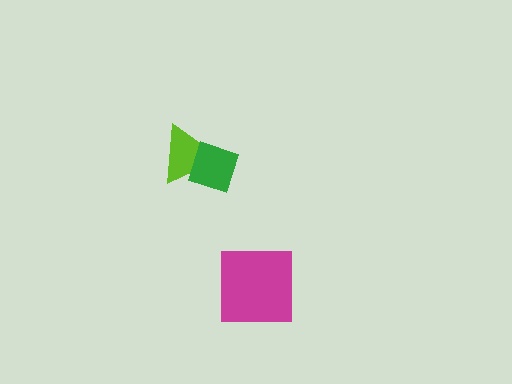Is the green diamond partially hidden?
No, no other shape covers it.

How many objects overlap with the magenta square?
0 objects overlap with the magenta square.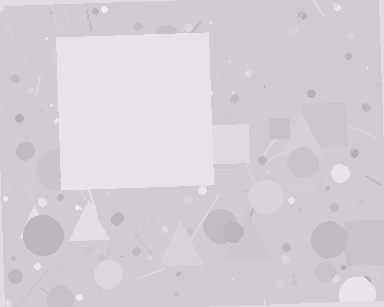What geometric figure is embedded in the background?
A square is embedded in the background.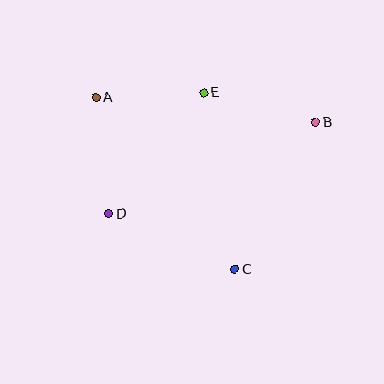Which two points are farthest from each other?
Points B and D are farthest from each other.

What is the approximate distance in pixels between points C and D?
The distance between C and D is approximately 138 pixels.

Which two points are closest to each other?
Points A and E are closest to each other.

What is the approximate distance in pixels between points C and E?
The distance between C and E is approximately 179 pixels.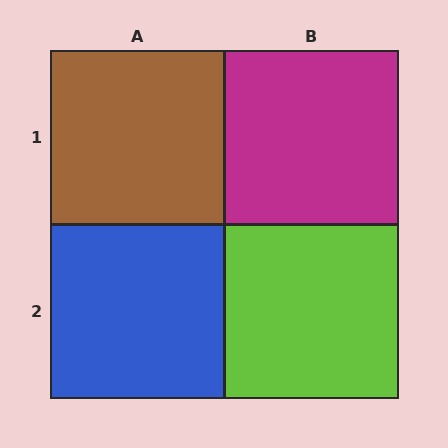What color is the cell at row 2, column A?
Blue.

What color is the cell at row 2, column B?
Lime.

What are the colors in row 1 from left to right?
Brown, magenta.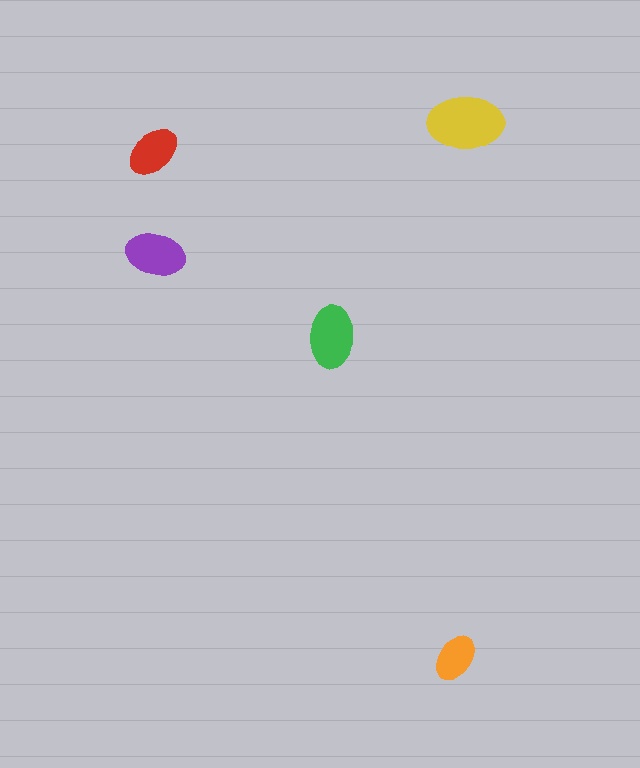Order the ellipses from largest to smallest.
the yellow one, the green one, the purple one, the red one, the orange one.